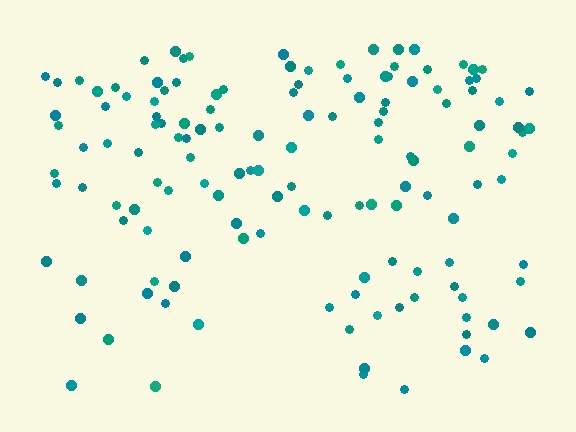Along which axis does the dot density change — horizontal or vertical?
Vertical.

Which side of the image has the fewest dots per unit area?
The bottom.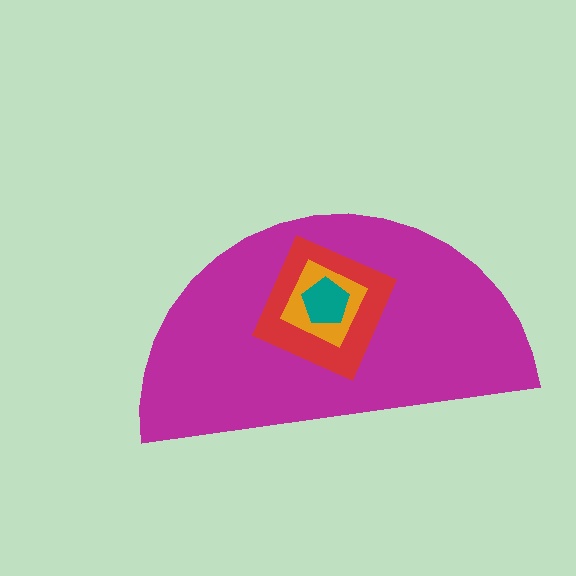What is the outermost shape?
The magenta semicircle.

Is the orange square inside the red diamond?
Yes.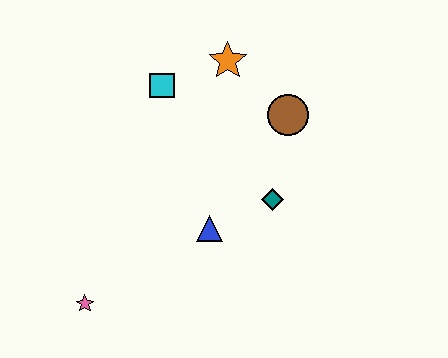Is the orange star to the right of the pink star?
Yes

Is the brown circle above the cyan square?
No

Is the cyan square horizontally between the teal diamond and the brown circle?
No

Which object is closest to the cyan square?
The orange star is closest to the cyan square.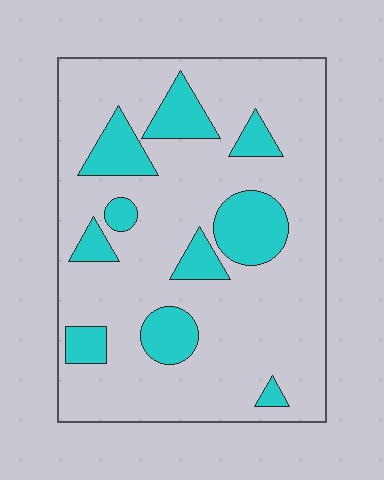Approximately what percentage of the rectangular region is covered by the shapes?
Approximately 20%.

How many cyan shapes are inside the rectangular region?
10.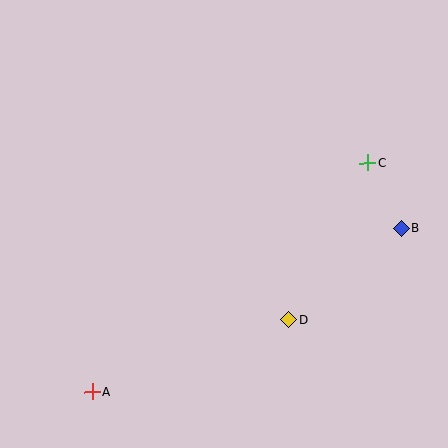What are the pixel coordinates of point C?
Point C is at (368, 163).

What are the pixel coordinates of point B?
Point B is at (401, 228).